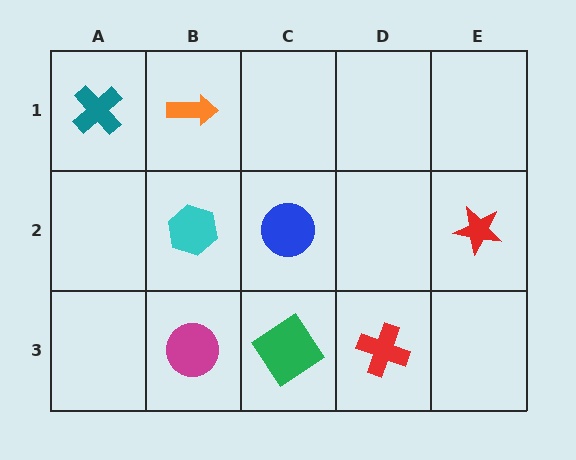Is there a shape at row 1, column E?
No, that cell is empty.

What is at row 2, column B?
A cyan hexagon.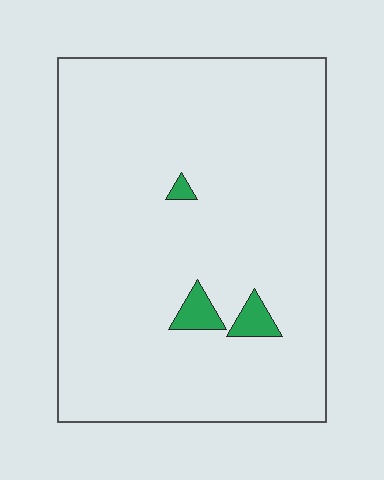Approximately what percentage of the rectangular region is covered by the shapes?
Approximately 5%.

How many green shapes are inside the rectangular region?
3.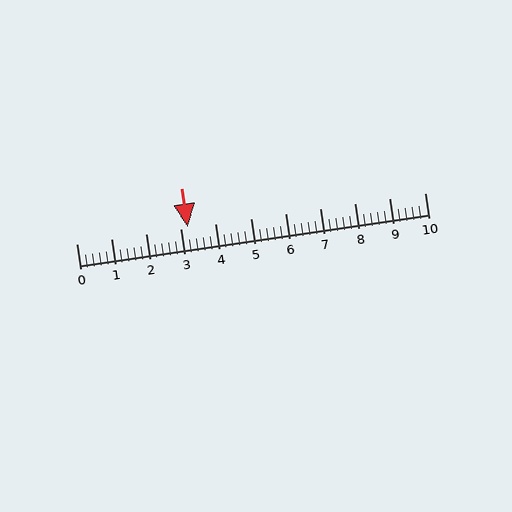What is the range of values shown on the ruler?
The ruler shows values from 0 to 10.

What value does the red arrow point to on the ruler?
The red arrow points to approximately 3.2.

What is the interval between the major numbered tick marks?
The major tick marks are spaced 1 units apart.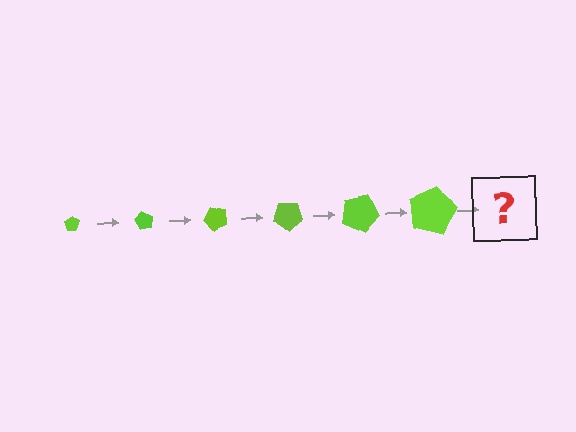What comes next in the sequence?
The next element should be a pentagon, larger than the previous one and rotated 360 degrees from the start.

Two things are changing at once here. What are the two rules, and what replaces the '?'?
The two rules are that the pentagon grows larger each step and it rotates 60 degrees each step. The '?' should be a pentagon, larger than the previous one and rotated 360 degrees from the start.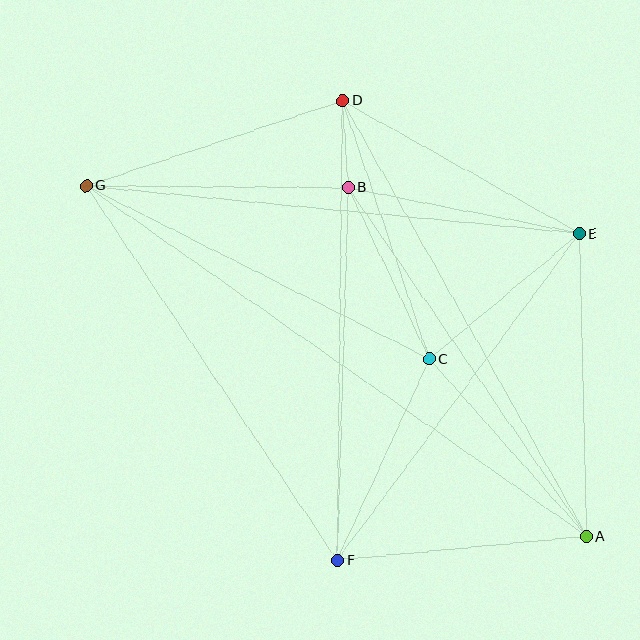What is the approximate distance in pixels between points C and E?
The distance between C and E is approximately 196 pixels.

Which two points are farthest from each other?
Points A and G are farthest from each other.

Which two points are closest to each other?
Points B and D are closest to each other.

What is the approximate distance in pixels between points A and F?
The distance between A and F is approximately 250 pixels.